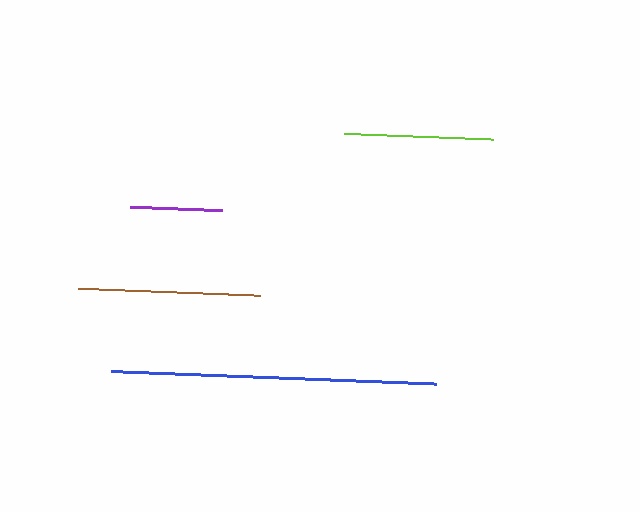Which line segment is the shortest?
The purple line is the shortest at approximately 92 pixels.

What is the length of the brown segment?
The brown segment is approximately 183 pixels long.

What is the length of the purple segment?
The purple segment is approximately 92 pixels long.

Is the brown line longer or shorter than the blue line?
The blue line is longer than the brown line.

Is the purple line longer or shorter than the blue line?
The blue line is longer than the purple line.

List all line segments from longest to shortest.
From longest to shortest: blue, brown, lime, purple.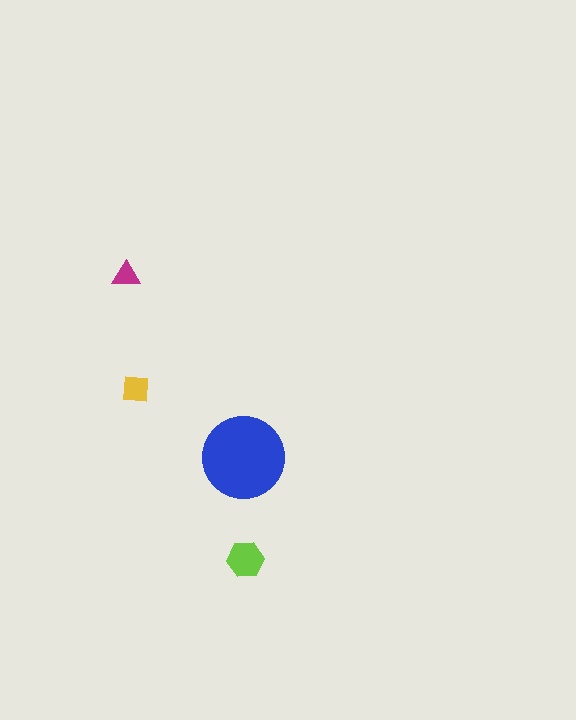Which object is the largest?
The blue circle.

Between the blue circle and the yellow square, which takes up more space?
The blue circle.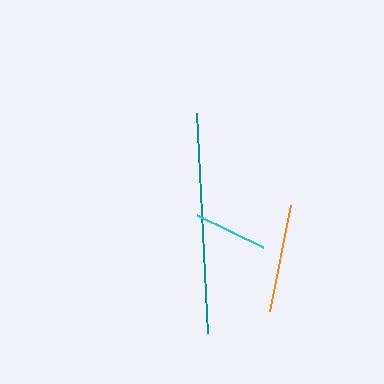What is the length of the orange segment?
The orange segment is approximately 108 pixels long.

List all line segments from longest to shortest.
From longest to shortest: teal, orange, cyan.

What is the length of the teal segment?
The teal segment is approximately 220 pixels long.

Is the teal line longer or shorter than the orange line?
The teal line is longer than the orange line.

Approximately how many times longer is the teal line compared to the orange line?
The teal line is approximately 2.0 times the length of the orange line.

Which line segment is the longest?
The teal line is the longest at approximately 220 pixels.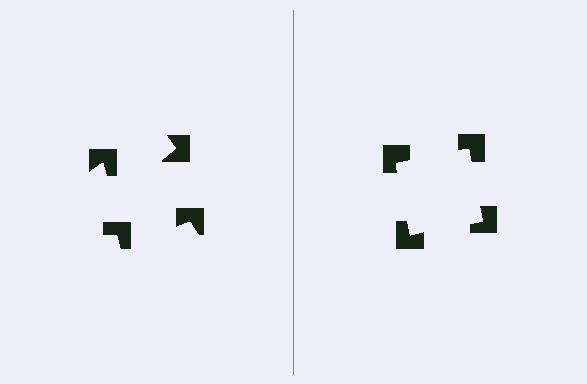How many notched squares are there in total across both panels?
8 — 4 on each side.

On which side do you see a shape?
An illusory square appears on the right side. On the left side the wedge cuts are rotated, so no coherent shape forms.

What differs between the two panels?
The notched squares are positioned identically on both sides; only the wedge orientations differ. On the right they align to a square; on the left they are misaligned.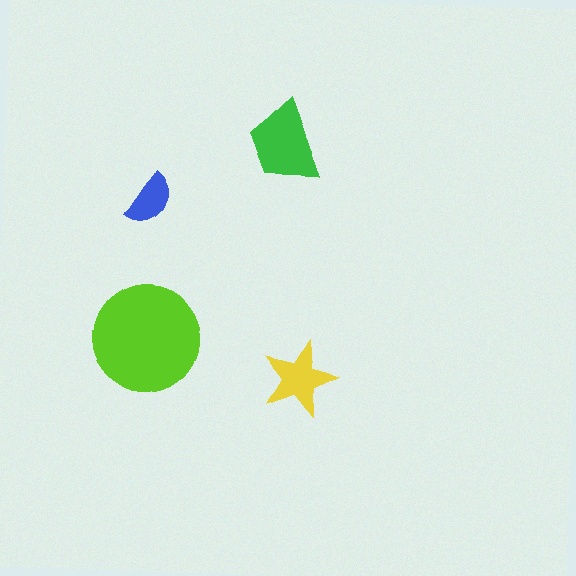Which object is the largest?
The lime circle.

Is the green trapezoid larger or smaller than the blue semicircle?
Larger.